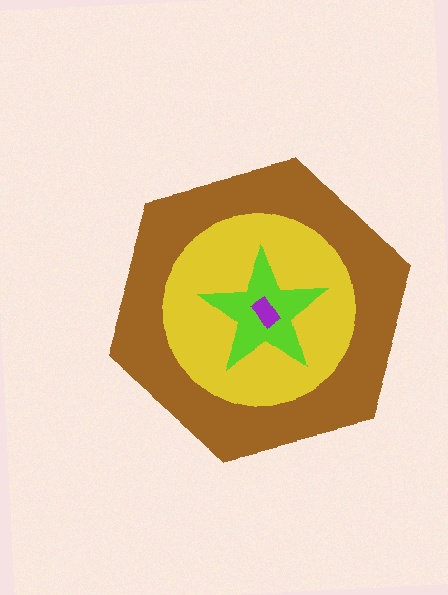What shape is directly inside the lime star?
The purple rectangle.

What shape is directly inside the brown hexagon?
The yellow circle.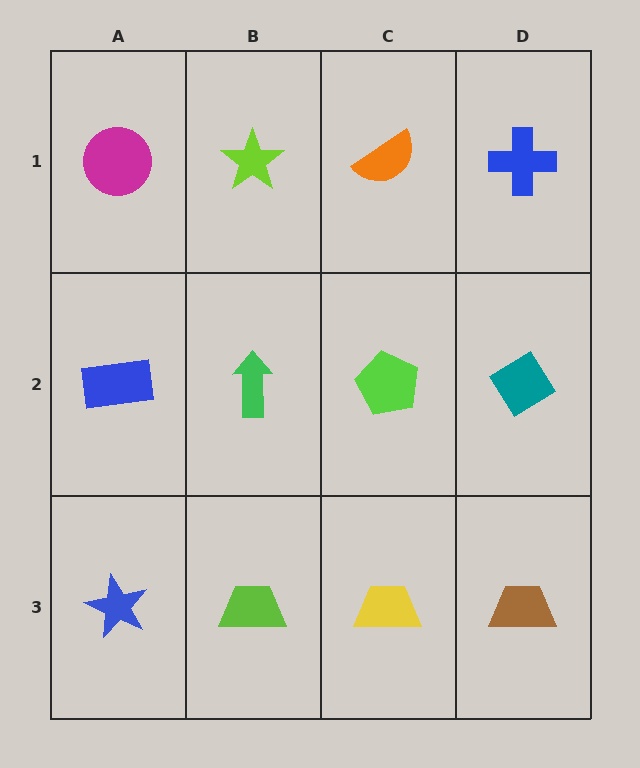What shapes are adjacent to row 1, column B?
A green arrow (row 2, column B), a magenta circle (row 1, column A), an orange semicircle (row 1, column C).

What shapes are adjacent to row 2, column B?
A lime star (row 1, column B), a lime trapezoid (row 3, column B), a blue rectangle (row 2, column A), a lime pentagon (row 2, column C).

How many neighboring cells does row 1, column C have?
3.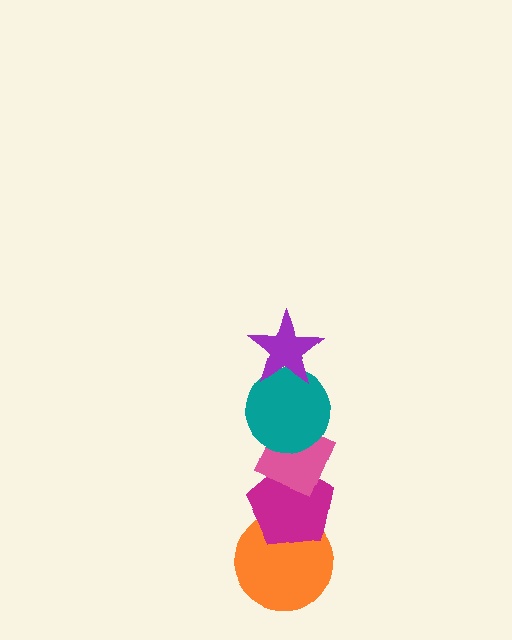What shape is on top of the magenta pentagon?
The pink diamond is on top of the magenta pentagon.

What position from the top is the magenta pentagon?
The magenta pentagon is 4th from the top.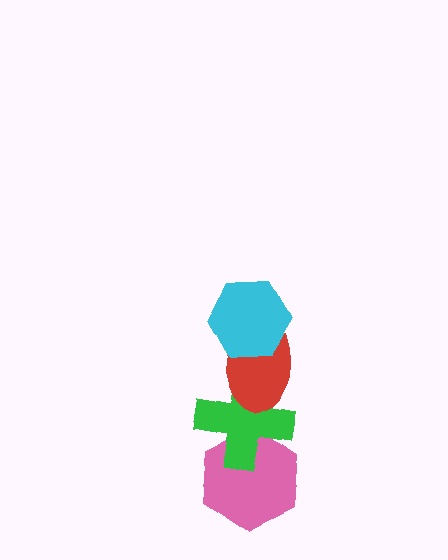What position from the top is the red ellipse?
The red ellipse is 2nd from the top.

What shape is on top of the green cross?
The red ellipse is on top of the green cross.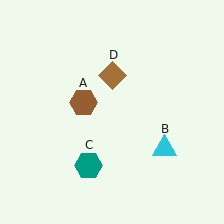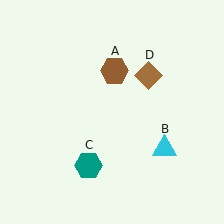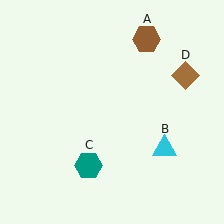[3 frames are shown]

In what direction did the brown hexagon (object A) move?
The brown hexagon (object A) moved up and to the right.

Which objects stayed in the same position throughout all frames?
Cyan triangle (object B) and teal hexagon (object C) remained stationary.